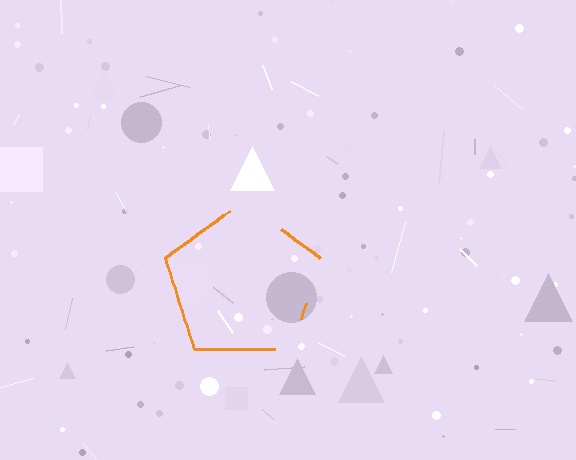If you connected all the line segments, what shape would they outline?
They would outline a pentagon.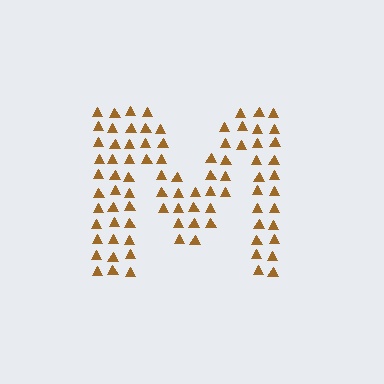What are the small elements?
The small elements are triangles.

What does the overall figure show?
The overall figure shows the letter M.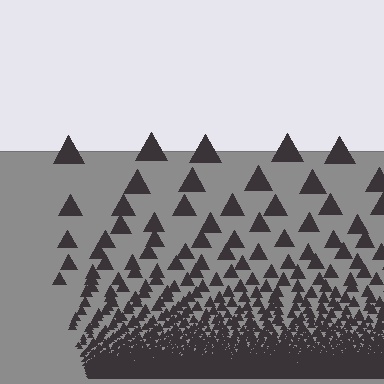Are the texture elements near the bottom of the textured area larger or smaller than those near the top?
Smaller. The gradient is inverted — elements near the bottom are smaller and denser.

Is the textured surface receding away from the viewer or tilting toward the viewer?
The surface appears to tilt toward the viewer. Texture elements get larger and sparser toward the top.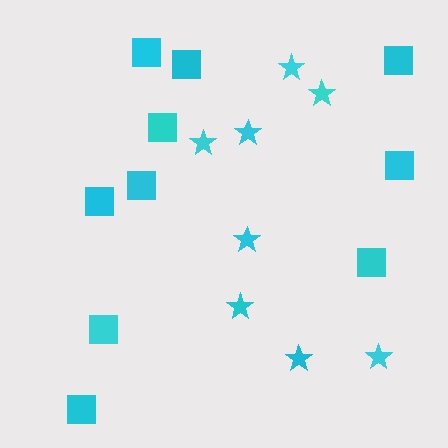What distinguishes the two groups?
There are 2 groups: one group of squares (10) and one group of stars (8).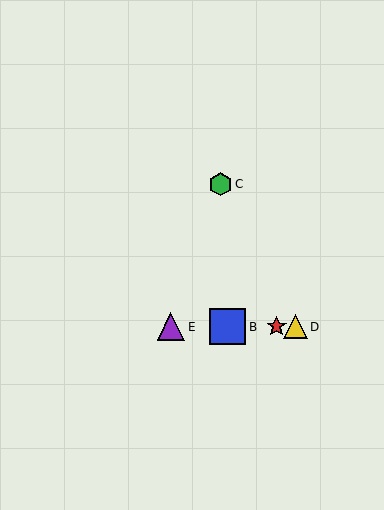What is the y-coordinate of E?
Object E is at y≈327.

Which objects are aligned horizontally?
Objects A, B, D, E are aligned horizontally.